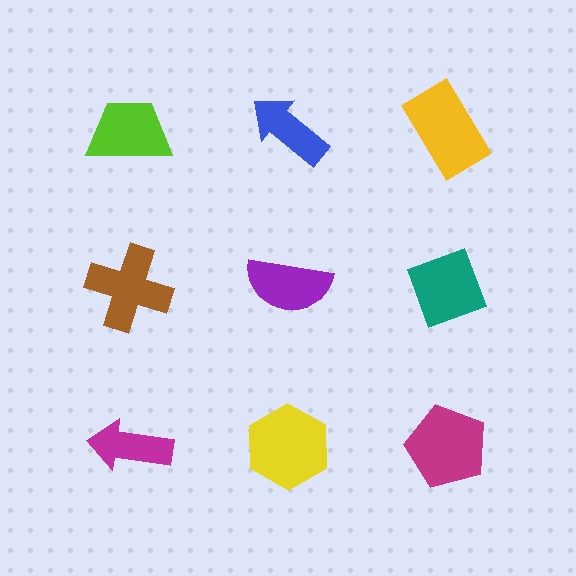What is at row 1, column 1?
A lime trapezoid.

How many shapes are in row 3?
3 shapes.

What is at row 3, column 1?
A magenta arrow.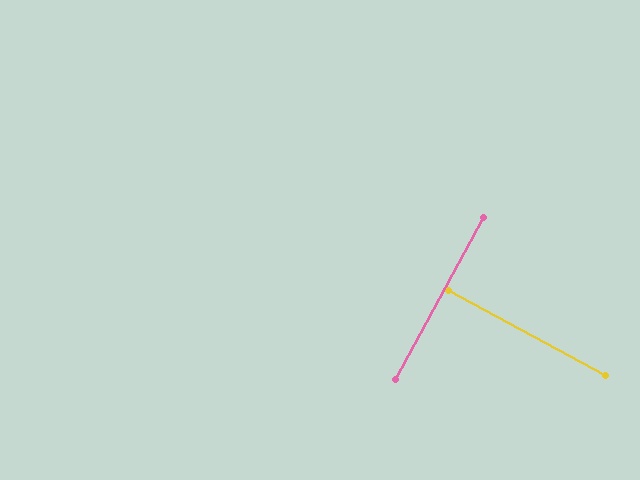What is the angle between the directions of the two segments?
Approximately 90 degrees.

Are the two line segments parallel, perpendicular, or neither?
Perpendicular — they meet at approximately 90°.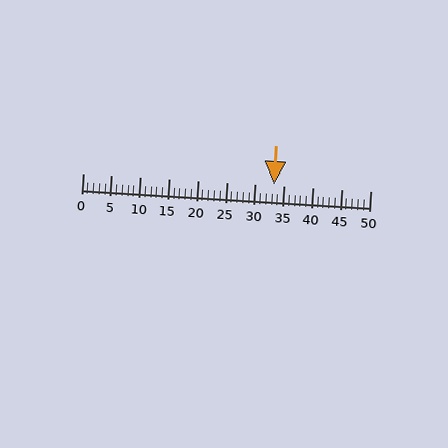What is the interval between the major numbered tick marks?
The major tick marks are spaced 5 units apart.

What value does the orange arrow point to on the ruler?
The orange arrow points to approximately 33.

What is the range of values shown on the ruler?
The ruler shows values from 0 to 50.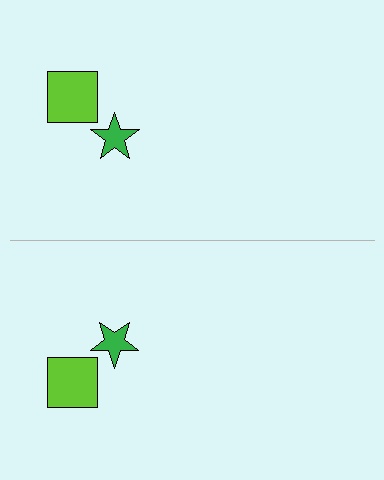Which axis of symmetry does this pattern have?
The pattern has a horizontal axis of symmetry running through the center of the image.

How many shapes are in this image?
There are 4 shapes in this image.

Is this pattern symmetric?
Yes, this pattern has bilateral (reflection) symmetry.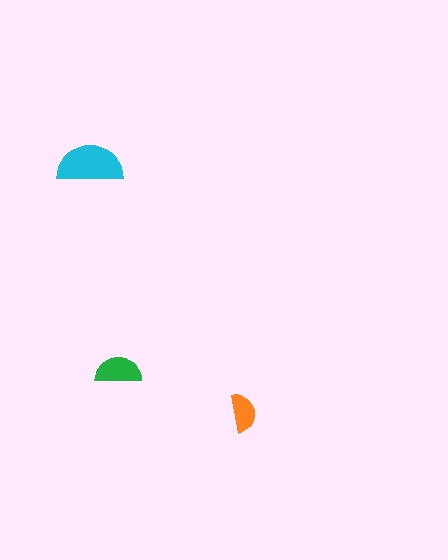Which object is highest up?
The cyan semicircle is topmost.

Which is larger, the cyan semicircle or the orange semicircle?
The cyan one.